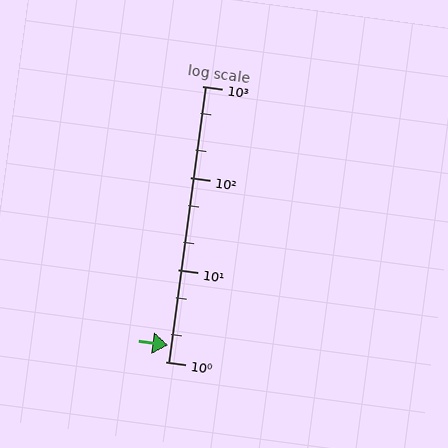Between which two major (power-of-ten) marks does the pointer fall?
The pointer is between 1 and 10.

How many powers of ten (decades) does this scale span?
The scale spans 3 decades, from 1 to 1000.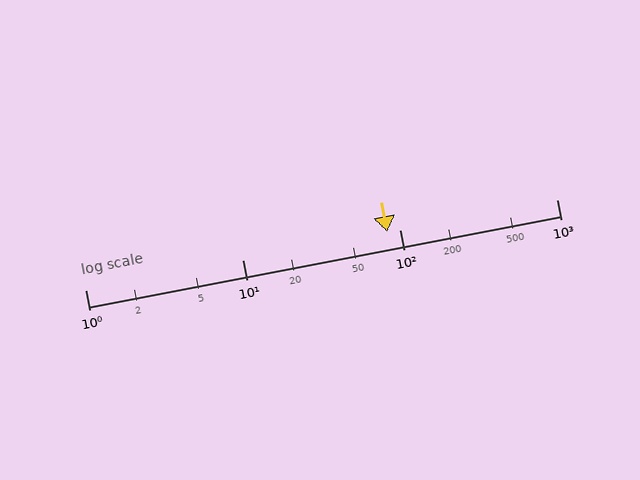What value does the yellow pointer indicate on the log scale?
The pointer indicates approximately 84.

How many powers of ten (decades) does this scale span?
The scale spans 3 decades, from 1 to 1000.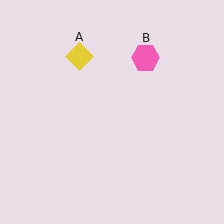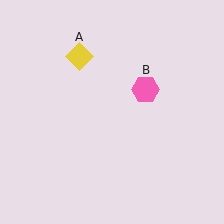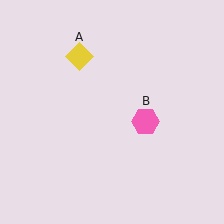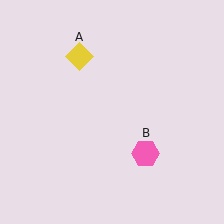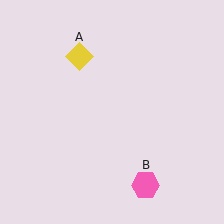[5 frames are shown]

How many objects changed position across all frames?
1 object changed position: pink hexagon (object B).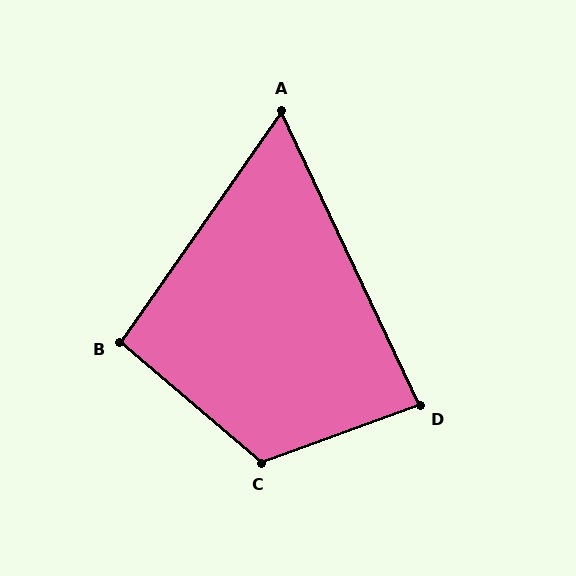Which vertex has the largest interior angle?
C, at approximately 120 degrees.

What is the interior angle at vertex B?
Approximately 95 degrees (obtuse).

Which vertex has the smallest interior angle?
A, at approximately 60 degrees.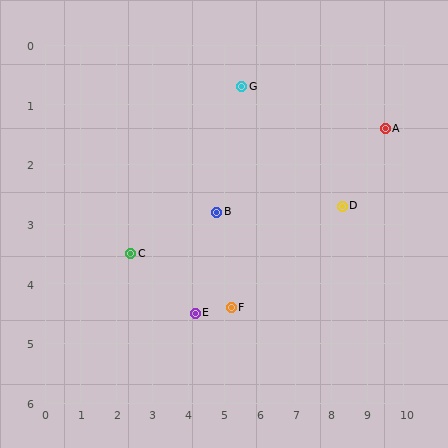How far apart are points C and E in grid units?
Points C and E are about 2.1 grid units apart.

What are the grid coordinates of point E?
Point E is at approximately (4.2, 4.5).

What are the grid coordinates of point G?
Point G is at approximately (5.5, 0.7).